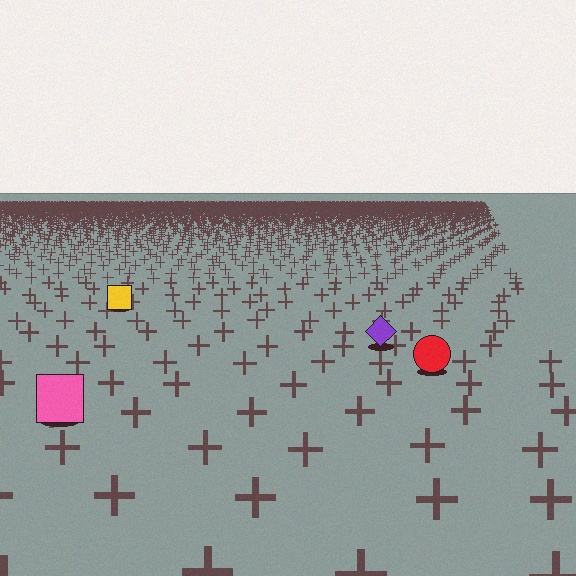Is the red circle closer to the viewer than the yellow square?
Yes. The red circle is closer — you can tell from the texture gradient: the ground texture is coarser near it.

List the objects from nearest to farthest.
From nearest to farthest: the pink square, the red circle, the purple diamond, the yellow square.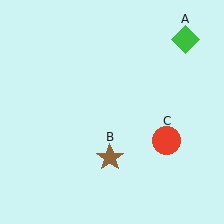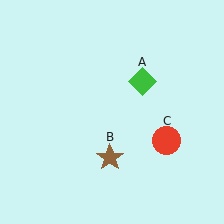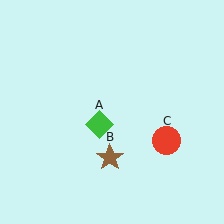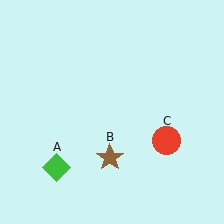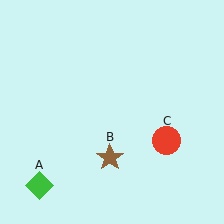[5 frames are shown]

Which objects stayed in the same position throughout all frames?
Brown star (object B) and red circle (object C) remained stationary.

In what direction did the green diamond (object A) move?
The green diamond (object A) moved down and to the left.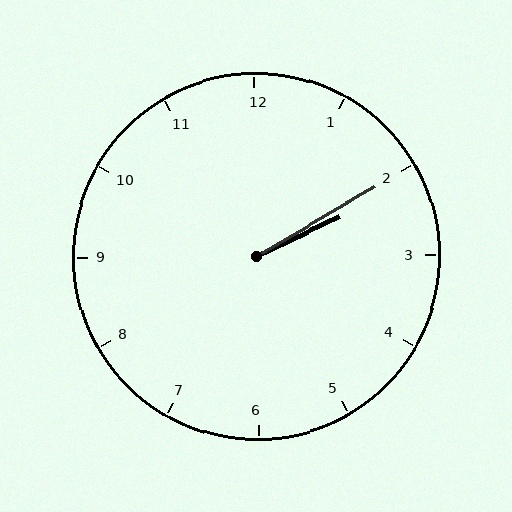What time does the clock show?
2:10.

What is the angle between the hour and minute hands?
Approximately 5 degrees.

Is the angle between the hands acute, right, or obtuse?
It is acute.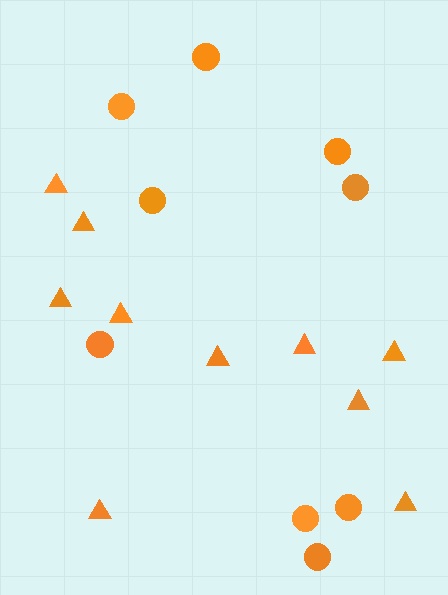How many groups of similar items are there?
There are 2 groups: one group of circles (9) and one group of triangles (10).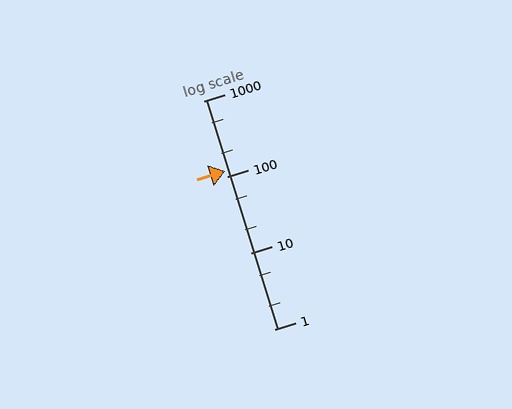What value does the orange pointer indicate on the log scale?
The pointer indicates approximately 120.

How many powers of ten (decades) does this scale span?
The scale spans 3 decades, from 1 to 1000.